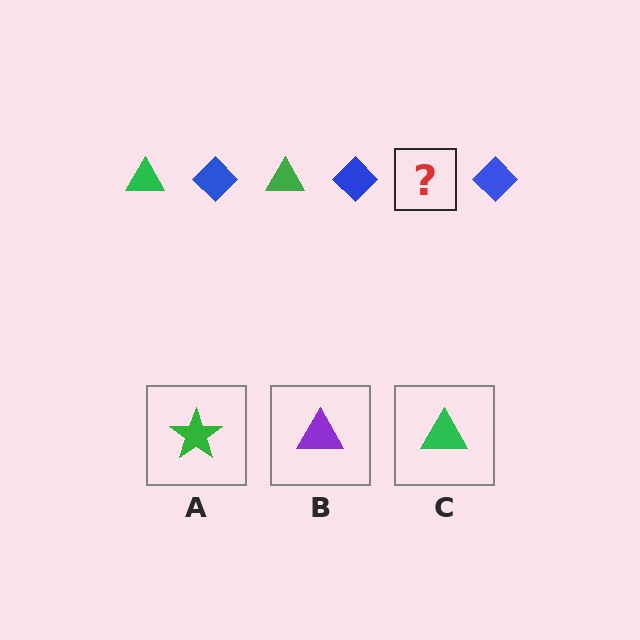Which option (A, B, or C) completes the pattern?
C.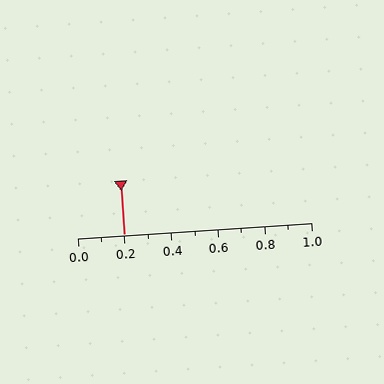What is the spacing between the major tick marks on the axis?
The major ticks are spaced 0.2 apart.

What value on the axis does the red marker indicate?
The marker indicates approximately 0.2.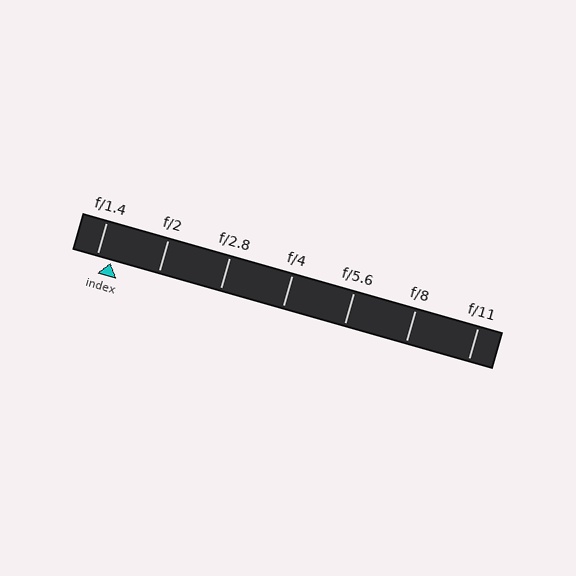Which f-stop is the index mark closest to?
The index mark is closest to f/1.4.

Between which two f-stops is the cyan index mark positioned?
The index mark is between f/1.4 and f/2.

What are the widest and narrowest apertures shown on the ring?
The widest aperture shown is f/1.4 and the narrowest is f/11.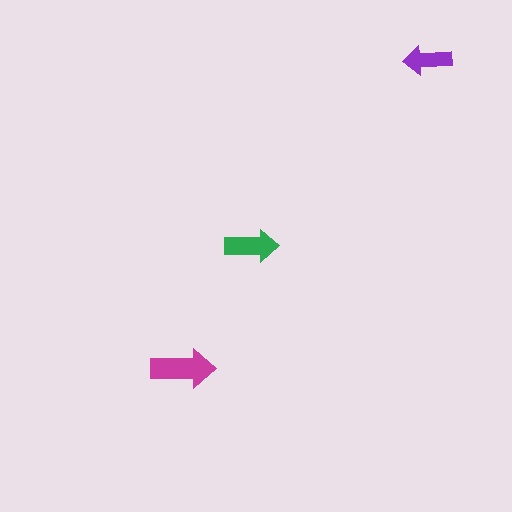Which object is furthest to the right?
The purple arrow is rightmost.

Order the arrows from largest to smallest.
the magenta one, the green one, the purple one.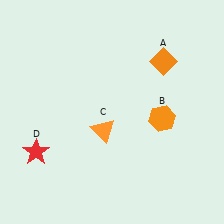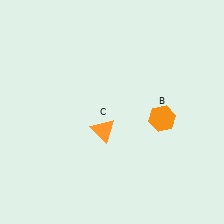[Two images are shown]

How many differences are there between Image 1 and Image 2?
There are 2 differences between the two images.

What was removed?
The red star (D), the orange diamond (A) were removed in Image 2.